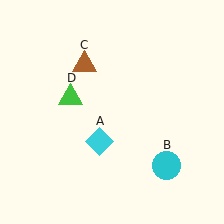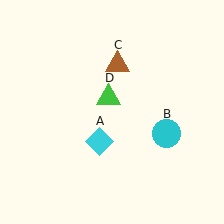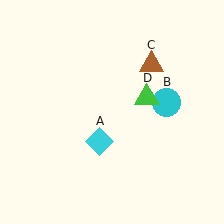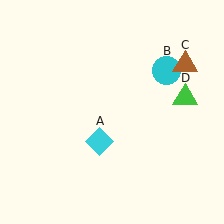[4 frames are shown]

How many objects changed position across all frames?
3 objects changed position: cyan circle (object B), brown triangle (object C), green triangle (object D).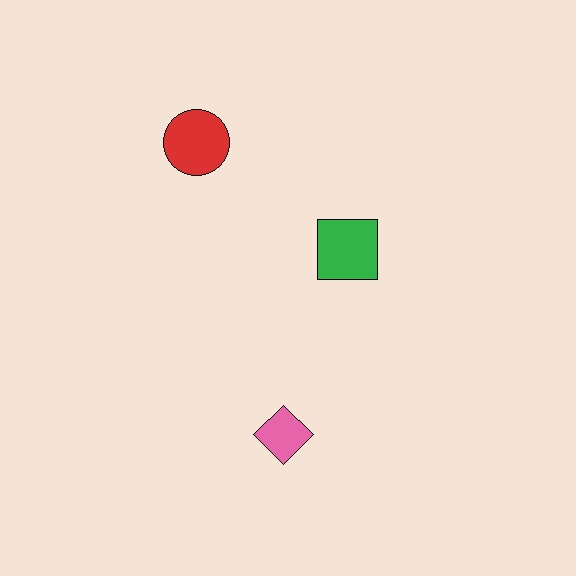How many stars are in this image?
There are no stars.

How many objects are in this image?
There are 3 objects.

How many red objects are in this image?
There is 1 red object.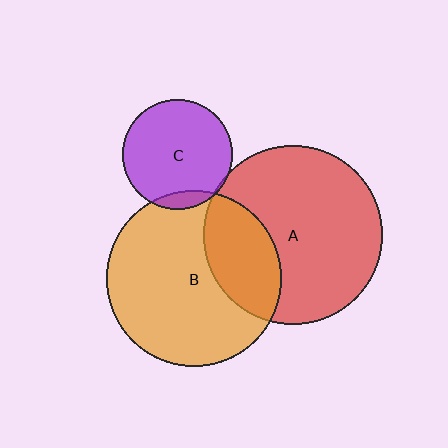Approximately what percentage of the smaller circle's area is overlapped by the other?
Approximately 30%.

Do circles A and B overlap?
Yes.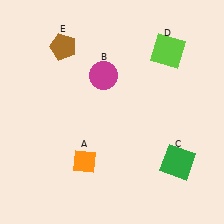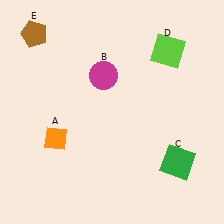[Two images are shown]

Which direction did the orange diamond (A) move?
The orange diamond (A) moved left.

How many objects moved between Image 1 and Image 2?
2 objects moved between the two images.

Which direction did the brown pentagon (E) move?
The brown pentagon (E) moved left.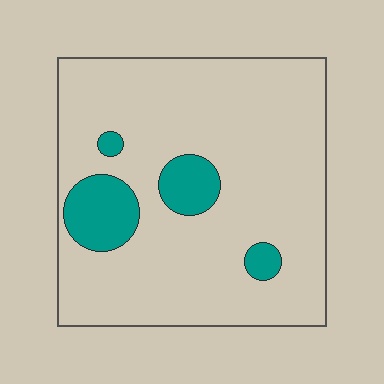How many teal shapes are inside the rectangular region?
4.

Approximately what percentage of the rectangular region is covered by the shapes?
Approximately 15%.